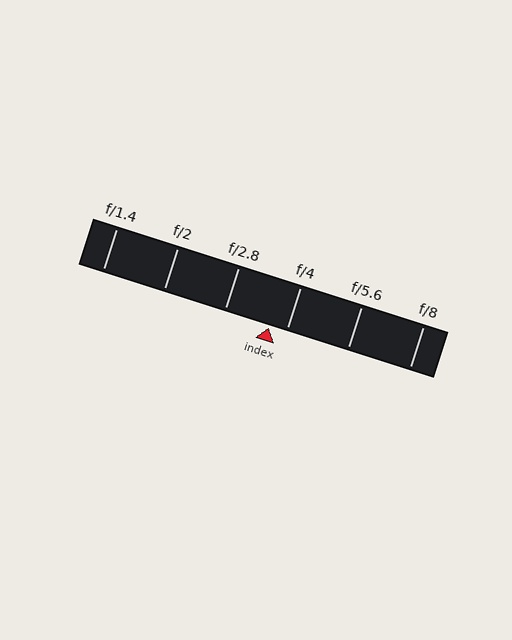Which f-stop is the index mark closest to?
The index mark is closest to f/4.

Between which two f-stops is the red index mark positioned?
The index mark is between f/2.8 and f/4.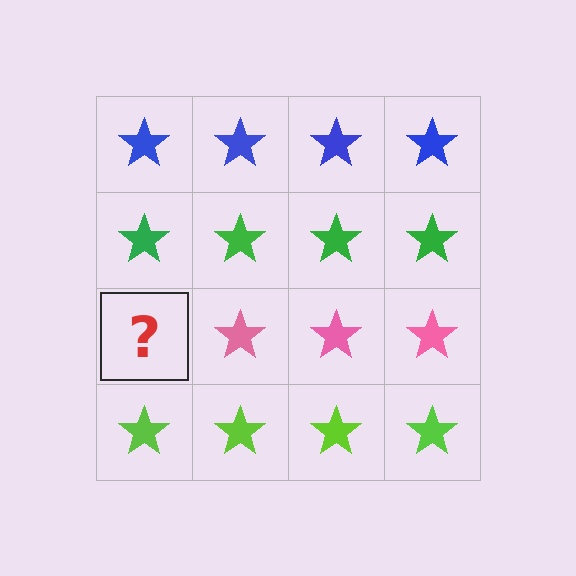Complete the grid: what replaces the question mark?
The question mark should be replaced with a pink star.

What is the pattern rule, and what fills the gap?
The rule is that each row has a consistent color. The gap should be filled with a pink star.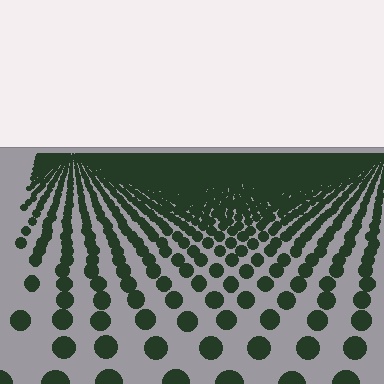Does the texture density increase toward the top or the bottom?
Density increases toward the top.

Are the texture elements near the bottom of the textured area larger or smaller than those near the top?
Larger. Near the bottom, elements are closer to the viewer and appear at a bigger on-screen size.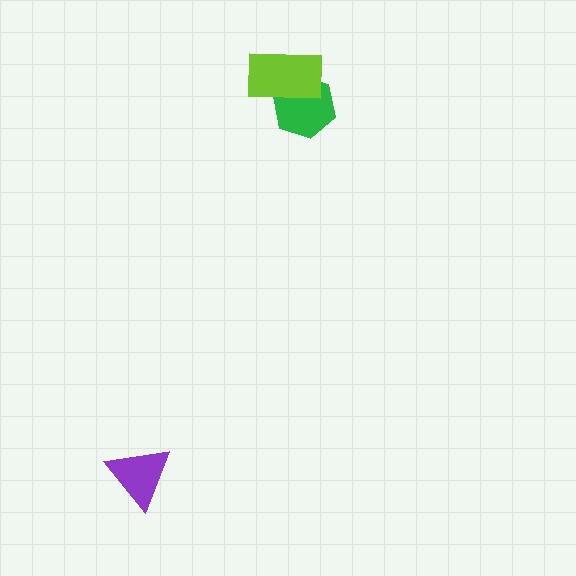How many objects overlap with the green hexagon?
1 object overlaps with the green hexagon.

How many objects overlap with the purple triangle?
0 objects overlap with the purple triangle.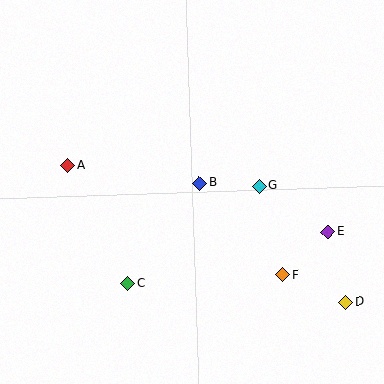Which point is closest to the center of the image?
Point B at (199, 183) is closest to the center.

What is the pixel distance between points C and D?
The distance between C and D is 219 pixels.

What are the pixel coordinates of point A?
Point A is at (68, 165).